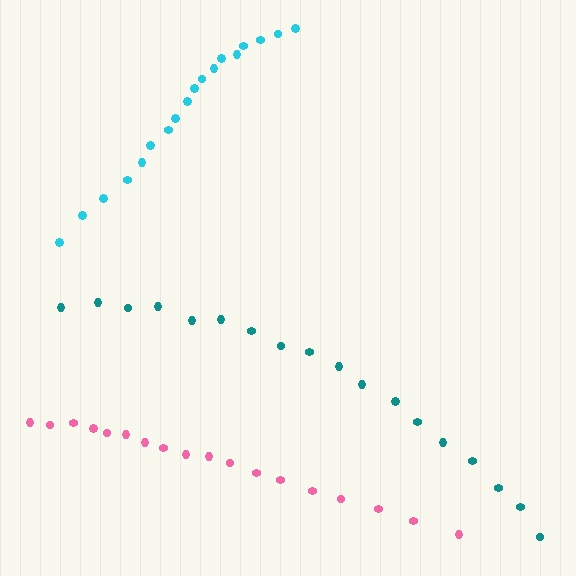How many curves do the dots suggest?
There are 3 distinct paths.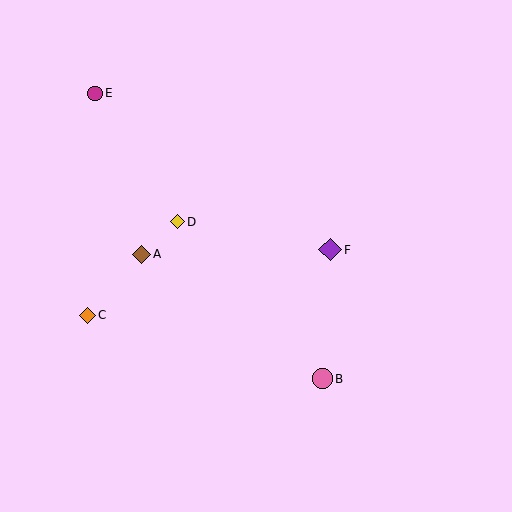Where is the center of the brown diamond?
The center of the brown diamond is at (141, 254).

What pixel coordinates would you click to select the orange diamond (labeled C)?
Click at (88, 315) to select the orange diamond C.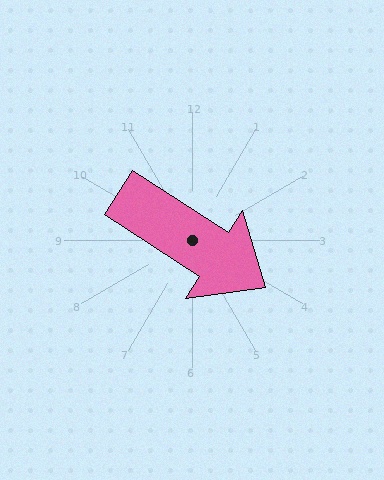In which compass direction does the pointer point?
Southeast.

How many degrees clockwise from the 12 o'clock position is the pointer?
Approximately 123 degrees.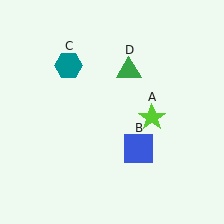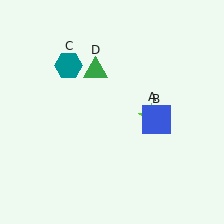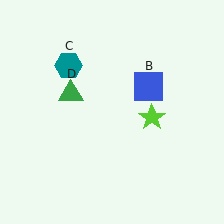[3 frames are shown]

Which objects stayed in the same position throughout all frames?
Lime star (object A) and teal hexagon (object C) remained stationary.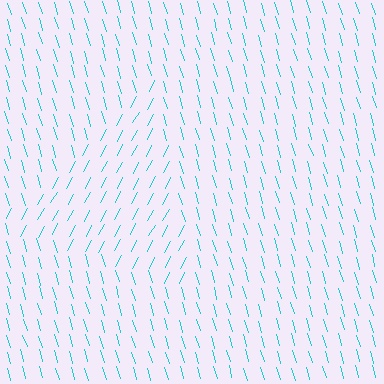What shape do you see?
I see a triangle.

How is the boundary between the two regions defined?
The boundary is defined purely by a change in line orientation (approximately 45 degrees difference). All lines are the same color and thickness.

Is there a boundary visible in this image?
Yes, there is a texture boundary formed by a change in line orientation.